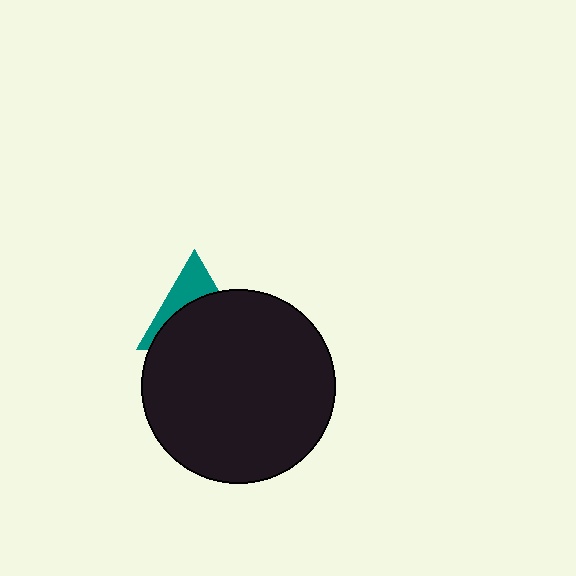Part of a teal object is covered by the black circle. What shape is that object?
It is a triangle.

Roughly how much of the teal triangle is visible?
A small part of it is visible (roughly 36%).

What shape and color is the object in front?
The object in front is a black circle.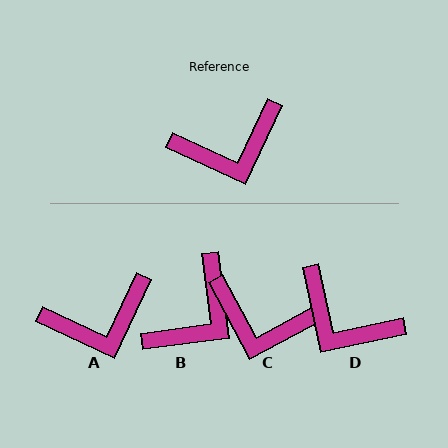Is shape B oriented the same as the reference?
No, it is off by about 32 degrees.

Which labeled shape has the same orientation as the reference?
A.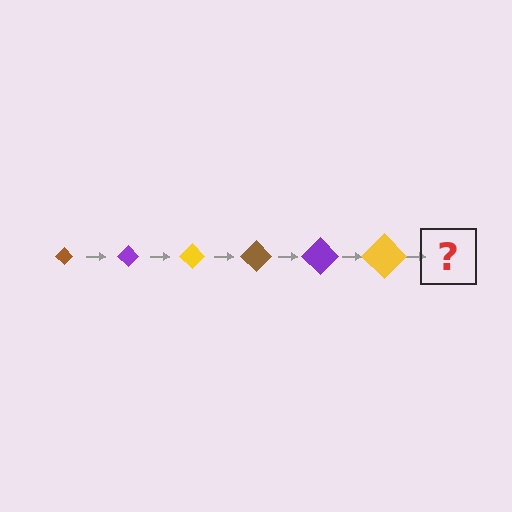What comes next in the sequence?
The next element should be a brown diamond, larger than the previous one.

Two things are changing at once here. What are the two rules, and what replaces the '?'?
The two rules are that the diamond grows larger each step and the color cycles through brown, purple, and yellow. The '?' should be a brown diamond, larger than the previous one.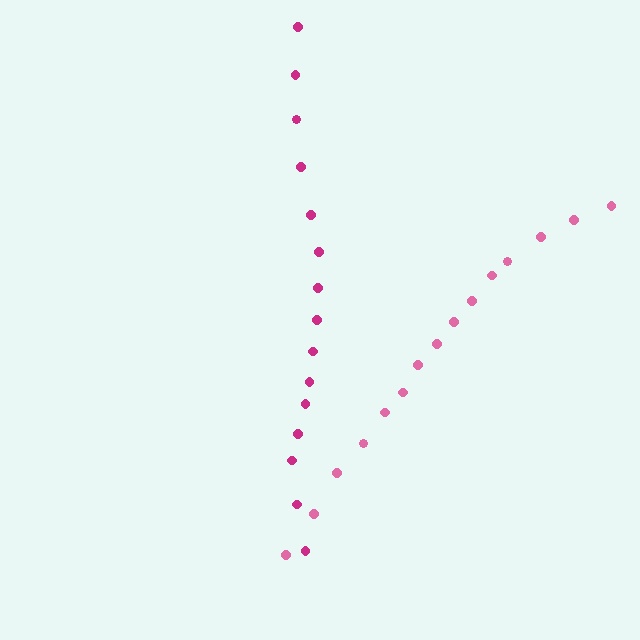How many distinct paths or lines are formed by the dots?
There are 2 distinct paths.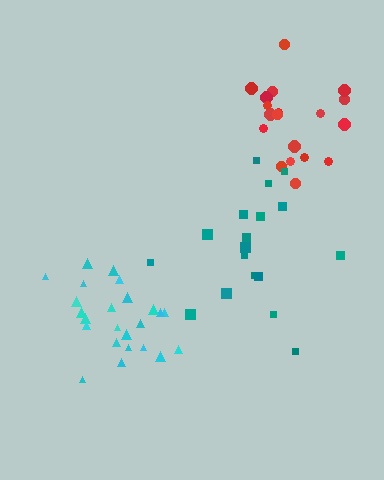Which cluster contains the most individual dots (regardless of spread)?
Cyan (24).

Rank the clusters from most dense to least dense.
cyan, red, teal.